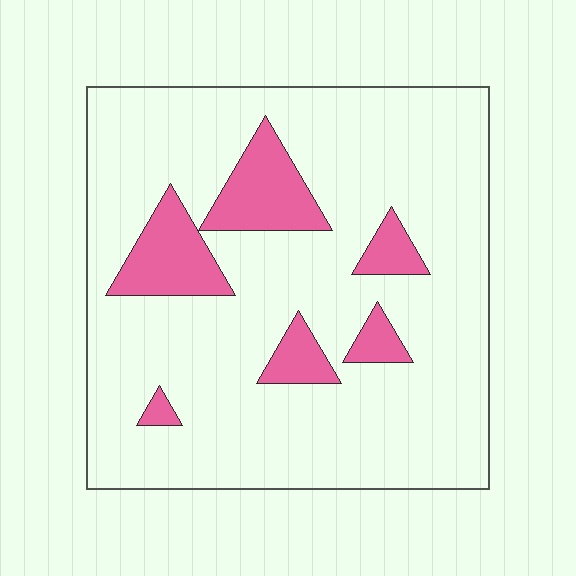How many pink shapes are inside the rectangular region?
6.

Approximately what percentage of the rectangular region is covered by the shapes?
Approximately 15%.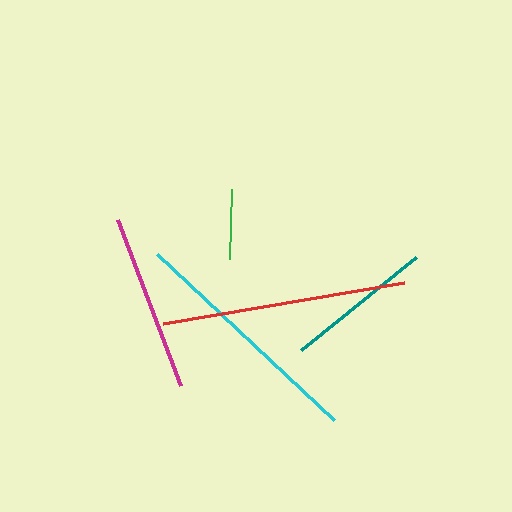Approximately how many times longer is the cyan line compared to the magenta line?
The cyan line is approximately 1.4 times the length of the magenta line.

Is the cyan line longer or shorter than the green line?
The cyan line is longer than the green line.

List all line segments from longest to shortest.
From longest to shortest: red, cyan, magenta, teal, green.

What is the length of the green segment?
The green segment is approximately 70 pixels long.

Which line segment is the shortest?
The green line is the shortest at approximately 70 pixels.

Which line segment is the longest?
The red line is the longest at approximately 244 pixels.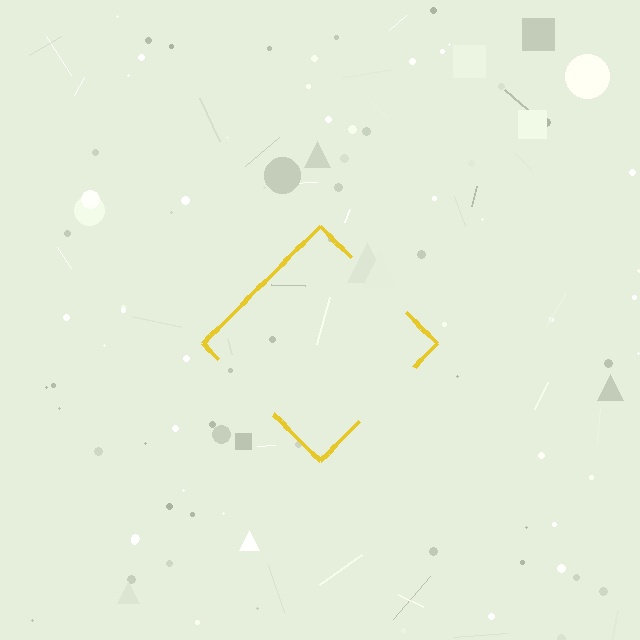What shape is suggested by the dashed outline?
The dashed outline suggests a diamond.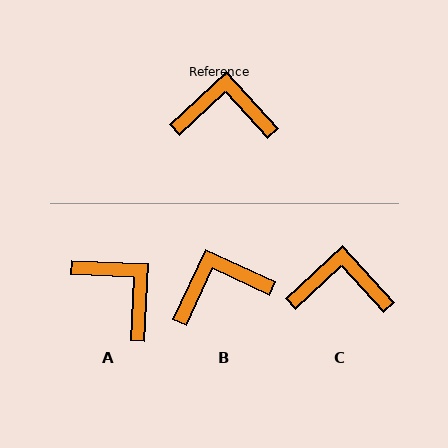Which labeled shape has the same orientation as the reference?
C.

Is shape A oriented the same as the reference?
No, it is off by about 46 degrees.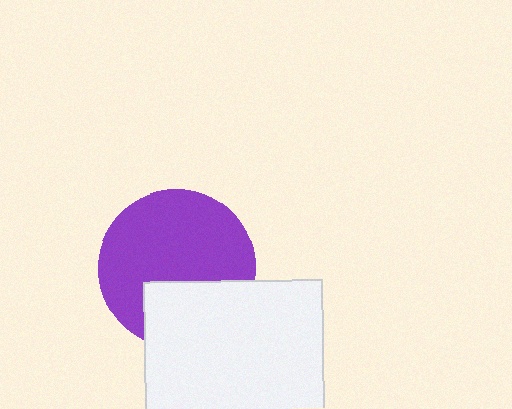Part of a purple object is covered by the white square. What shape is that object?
It is a circle.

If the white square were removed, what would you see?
You would see the complete purple circle.